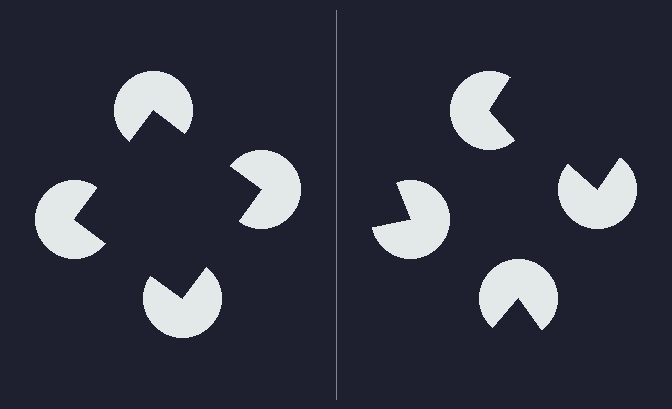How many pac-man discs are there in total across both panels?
8 — 4 on each side.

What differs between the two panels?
The pac-man discs are positioned identically on both sides; only the wedge orientations differ. On the left they align to a square; on the right they are misaligned.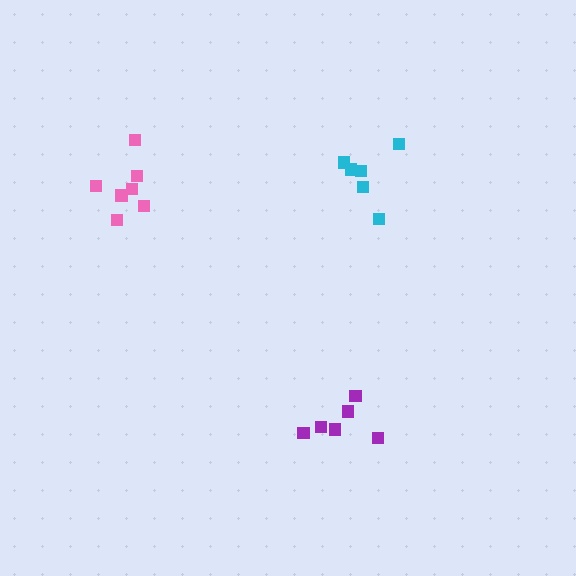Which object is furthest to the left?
The pink cluster is leftmost.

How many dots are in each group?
Group 1: 6 dots, Group 2: 7 dots, Group 3: 6 dots (19 total).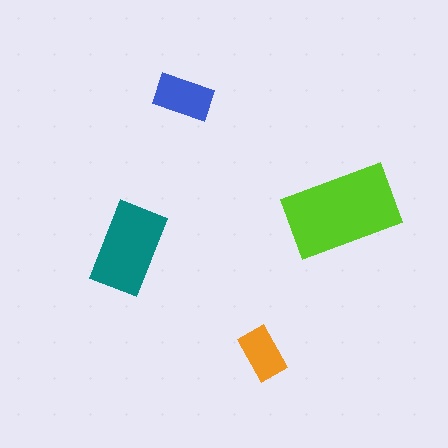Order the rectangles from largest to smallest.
the lime one, the teal one, the blue one, the orange one.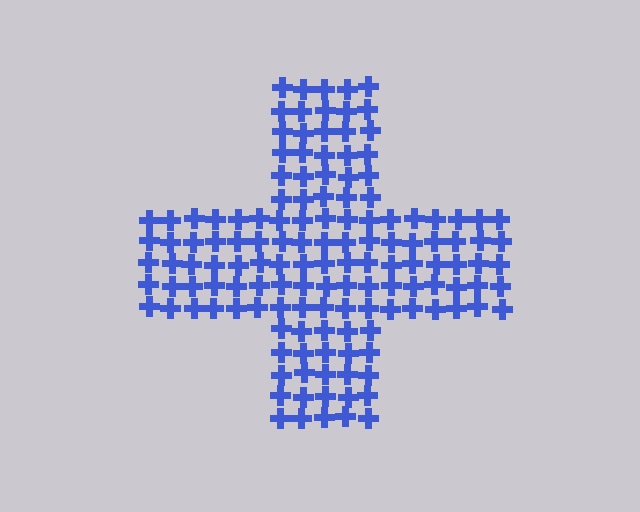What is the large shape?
The large shape is a cross.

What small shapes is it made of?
It is made of small crosses.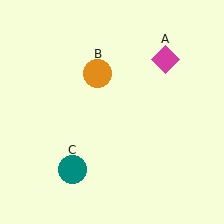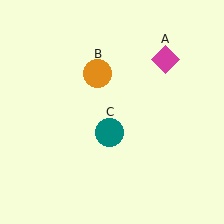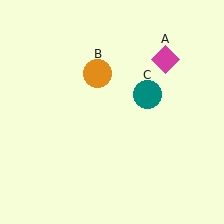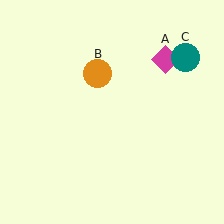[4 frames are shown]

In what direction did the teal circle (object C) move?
The teal circle (object C) moved up and to the right.